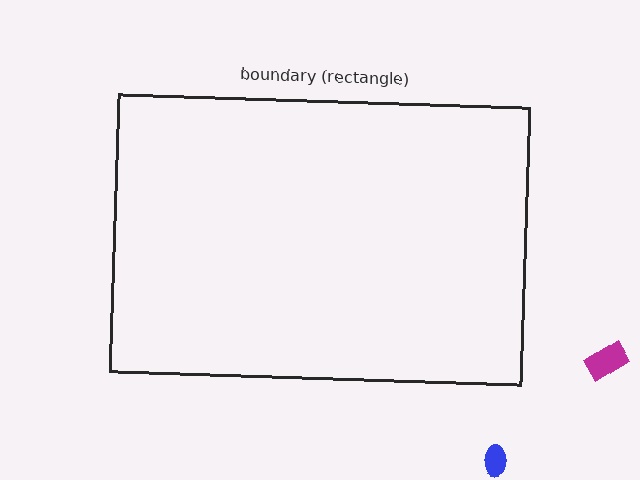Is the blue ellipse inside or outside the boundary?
Outside.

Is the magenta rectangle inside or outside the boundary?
Outside.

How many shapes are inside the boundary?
0 inside, 2 outside.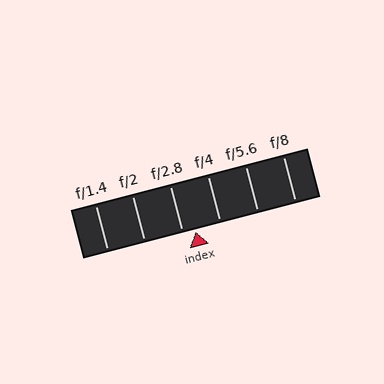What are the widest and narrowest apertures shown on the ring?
The widest aperture shown is f/1.4 and the narrowest is f/8.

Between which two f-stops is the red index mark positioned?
The index mark is between f/2.8 and f/4.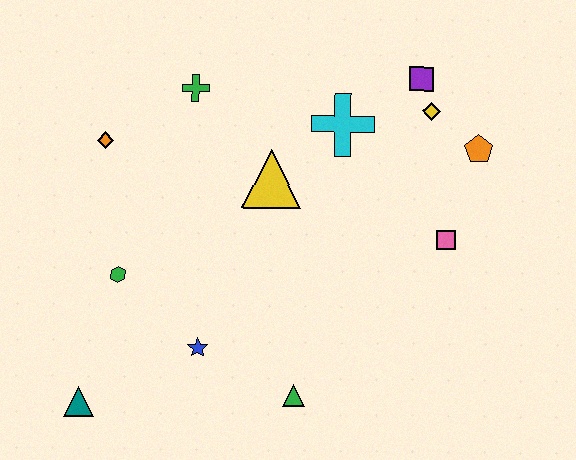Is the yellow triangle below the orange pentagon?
Yes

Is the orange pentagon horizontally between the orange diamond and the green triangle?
No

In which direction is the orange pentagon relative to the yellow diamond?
The orange pentagon is to the right of the yellow diamond.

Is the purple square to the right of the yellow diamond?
No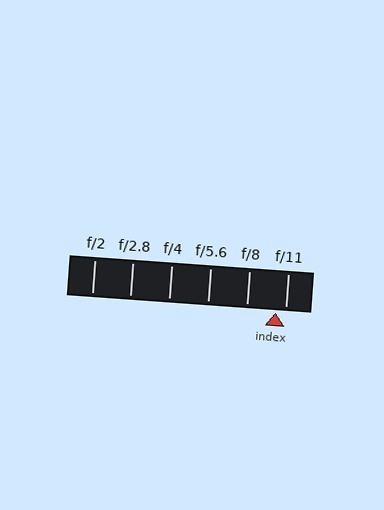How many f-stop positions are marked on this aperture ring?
There are 6 f-stop positions marked.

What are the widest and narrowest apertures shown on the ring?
The widest aperture shown is f/2 and the narrowest is f/11.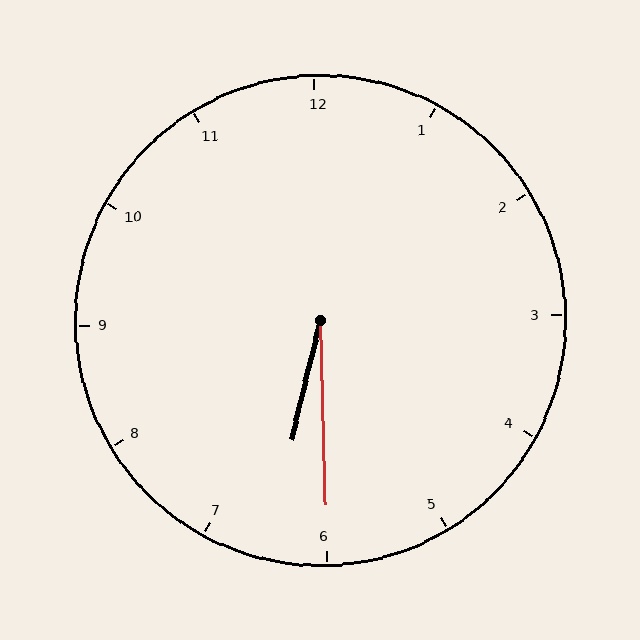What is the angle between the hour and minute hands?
Approximately 15 degrees.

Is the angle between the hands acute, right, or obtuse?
It is acute.